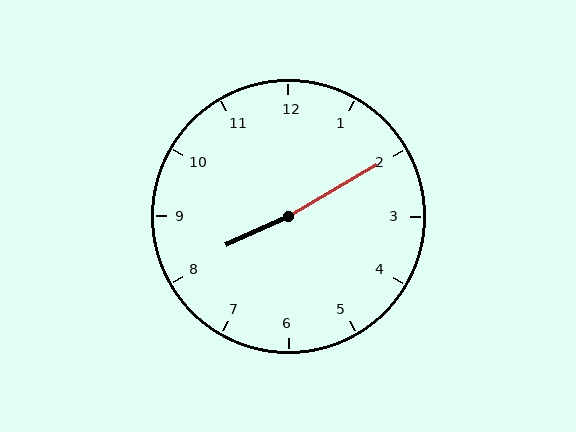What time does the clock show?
8:10.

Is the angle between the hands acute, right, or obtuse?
It is obtuse.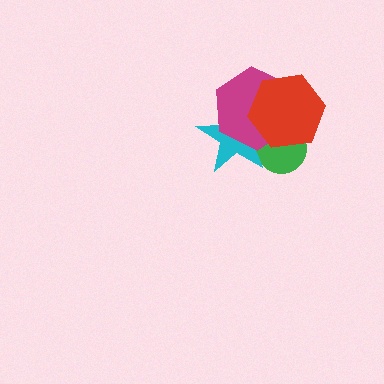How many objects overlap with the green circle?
3 objects overlap with the green circle.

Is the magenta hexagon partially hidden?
Yes, it is partially covered by another shape.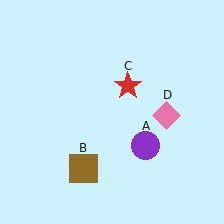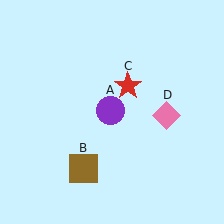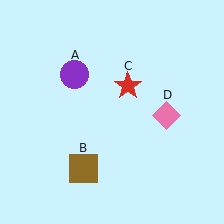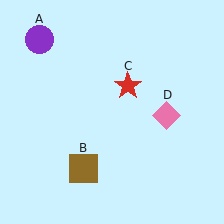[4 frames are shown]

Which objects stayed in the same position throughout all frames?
Brown square (object B) and red star (object C) and pink diamond (object D) remained stationary.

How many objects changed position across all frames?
1 object changed position: purple circle (object A).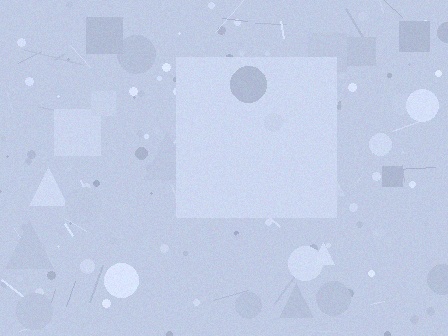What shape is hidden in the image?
A square is hidden in the image.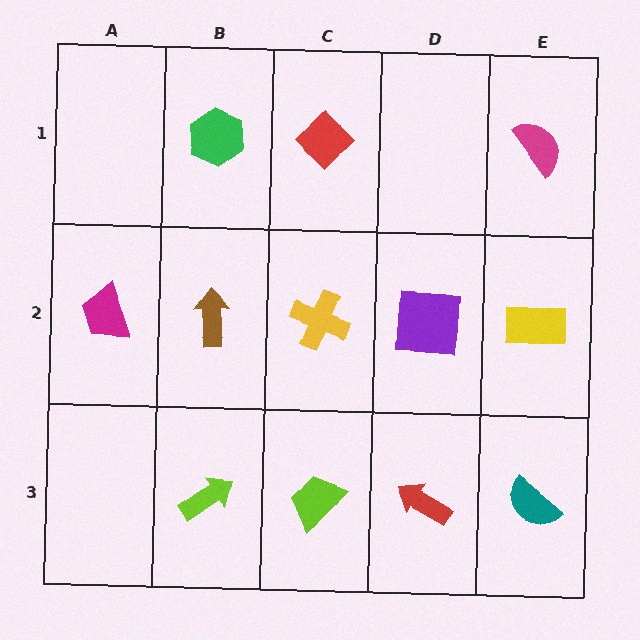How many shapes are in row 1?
3 shapes.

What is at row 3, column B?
A lime arrow.